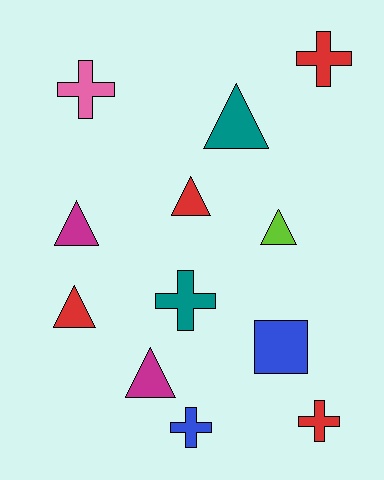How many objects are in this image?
There are 12 objects.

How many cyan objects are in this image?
There are no cyan objects.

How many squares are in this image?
There is 1 square.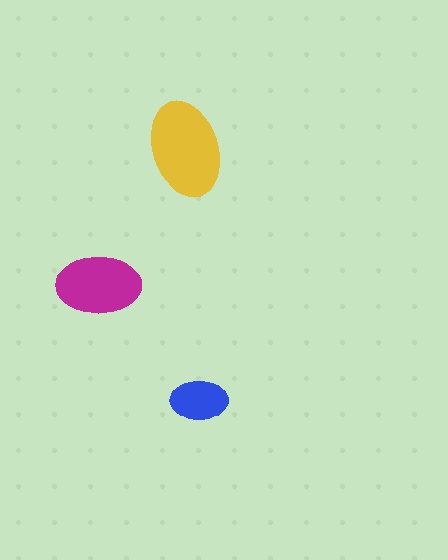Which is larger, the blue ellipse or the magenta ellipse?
The magenta one.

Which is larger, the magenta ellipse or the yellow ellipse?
The yellow one.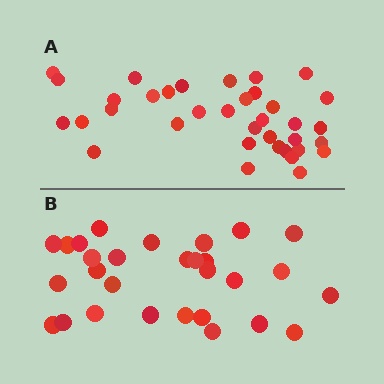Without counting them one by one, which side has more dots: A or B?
Region A (the top region) has more dots.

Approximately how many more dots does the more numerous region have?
Region A has roughly 8 or so more dots than region B.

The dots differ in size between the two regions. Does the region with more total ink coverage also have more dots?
No. Region B has more total ink coverage because its dots are larger, but region A actually contains more individual dots. Total area can be misleading — the number of items is what matters here.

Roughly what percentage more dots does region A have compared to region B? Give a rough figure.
About 25% more.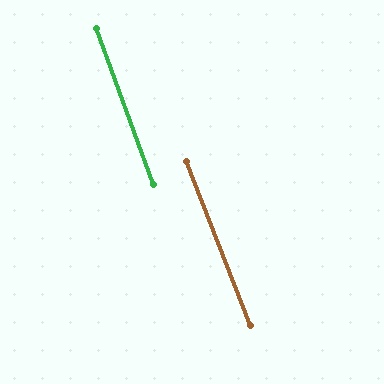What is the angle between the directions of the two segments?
Approximately 2 degrees.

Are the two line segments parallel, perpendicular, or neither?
Parallel — their directions differ by only 1.7°.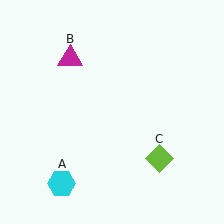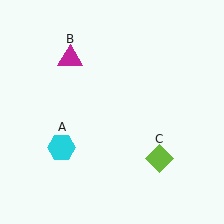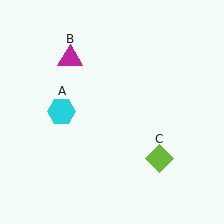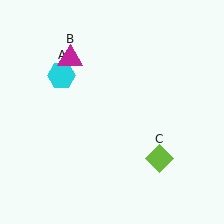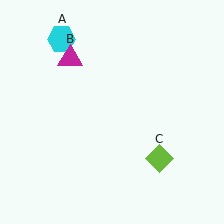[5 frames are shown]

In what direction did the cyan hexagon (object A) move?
The cyan hexagon (object A) moved up.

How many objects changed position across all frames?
1 object changed position: cyan hexagon (object A).